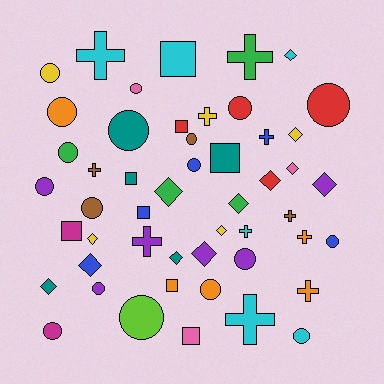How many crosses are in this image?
There are 11 crosses.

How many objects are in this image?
There are 50 objects.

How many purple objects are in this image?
There are 6 purple objects.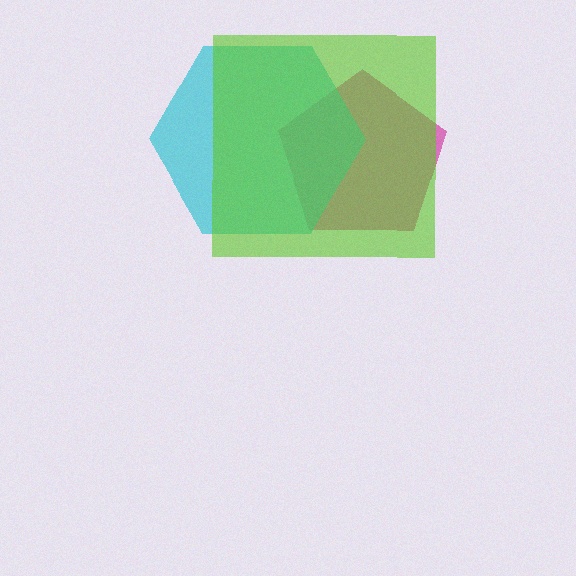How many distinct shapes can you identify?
There are 3 distinct shapes: a magenta pentagon, a cyan hexagon, a lime square.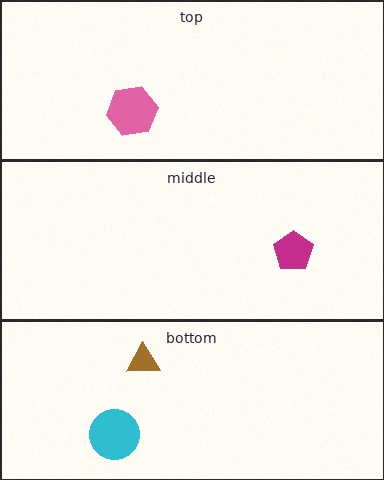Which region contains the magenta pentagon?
The middle region.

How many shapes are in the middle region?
1.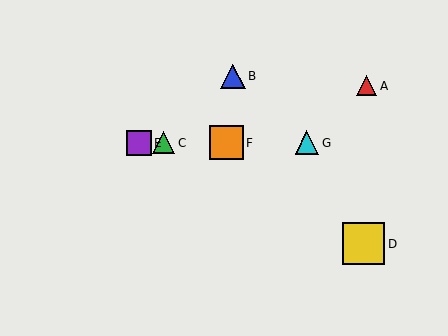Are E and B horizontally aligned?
No, E is at y≈143 and B is at y≈76.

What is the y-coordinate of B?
Object B is at y≈76.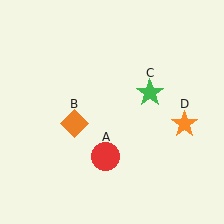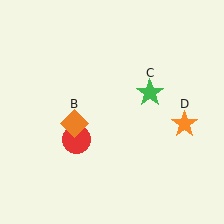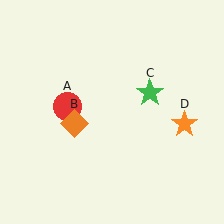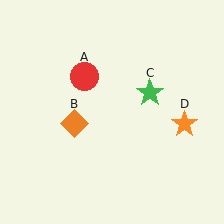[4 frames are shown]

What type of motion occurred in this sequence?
The red circle (object A) rotated clockwise around the center of the scene.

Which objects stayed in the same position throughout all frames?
Orange diamond (object B) and green star (object C) and orange star (object D) remained stationary.